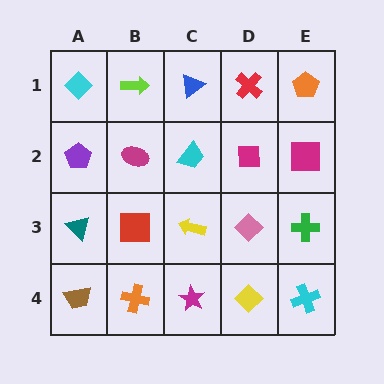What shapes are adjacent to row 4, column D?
A pink diamond (row 3, column D), a magenta star (row 4, column C), a cyan cross (row 4, column E).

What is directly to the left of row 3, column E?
A pink diamond.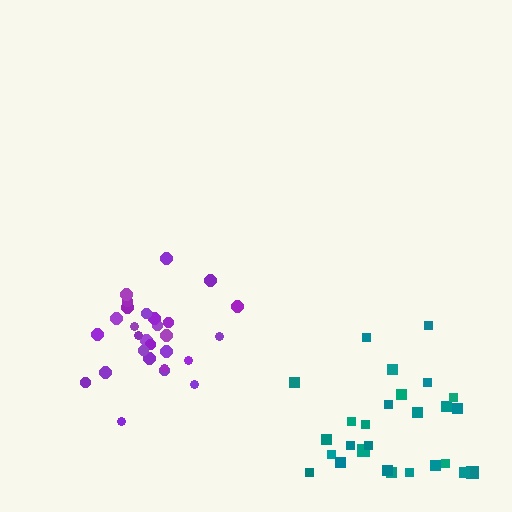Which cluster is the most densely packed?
Purple.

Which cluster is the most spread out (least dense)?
Teal.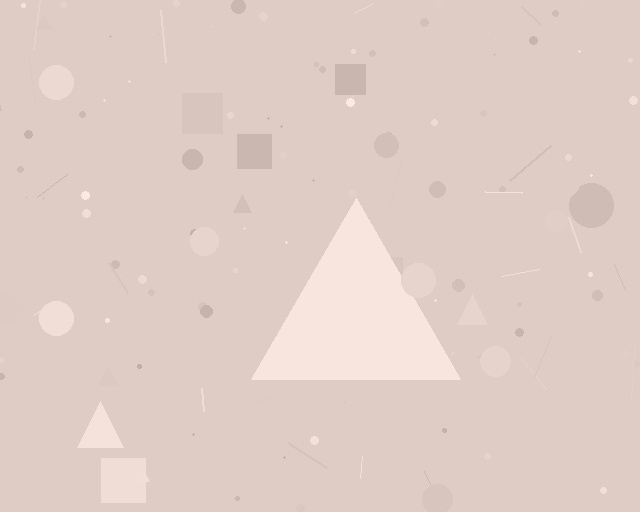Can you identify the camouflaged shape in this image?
The camouflaged shape is a triangle.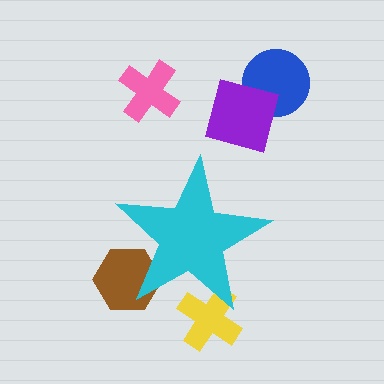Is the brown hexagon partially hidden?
Yes, the brown hexagon is partially hidden behind the cyan star.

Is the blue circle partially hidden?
No, the blue circle is fully visible.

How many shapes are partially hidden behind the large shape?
2 shapes are partially hidden.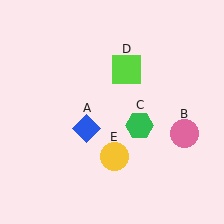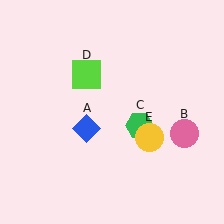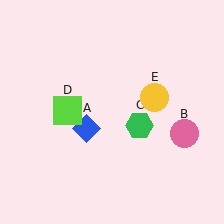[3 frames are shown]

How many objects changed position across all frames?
2 objects changed position: lime square (object D), yellow circle (object E).